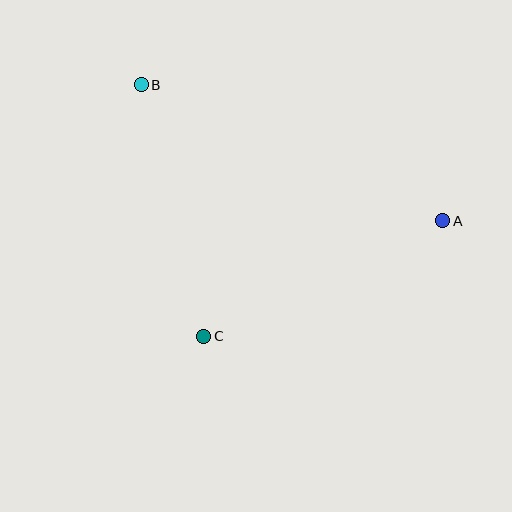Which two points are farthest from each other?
Points A and B are farthest from each other.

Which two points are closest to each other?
Points B and C are closest to each other.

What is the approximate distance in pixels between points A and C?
The distance between A and C is approximately 265 pixels.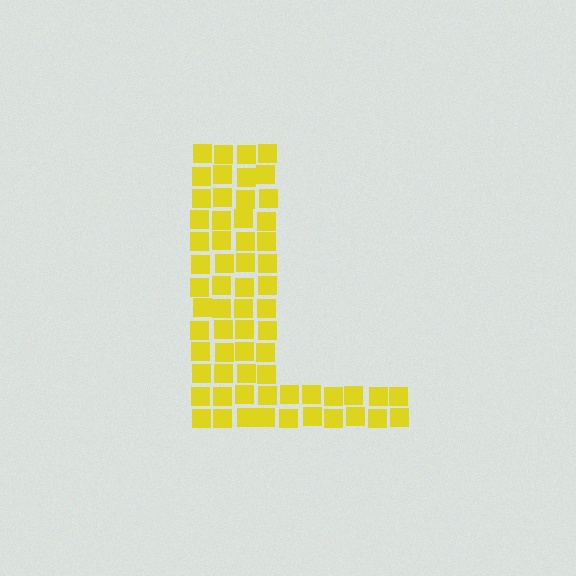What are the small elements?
The small elements are squares.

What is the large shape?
The large shape is the letter L.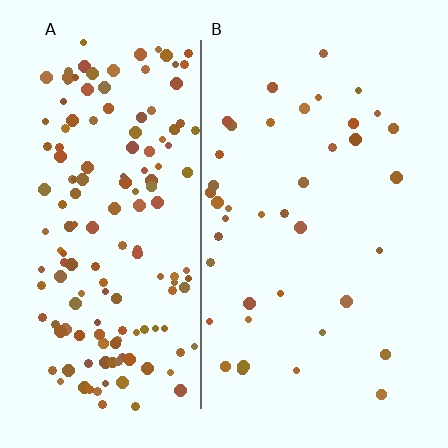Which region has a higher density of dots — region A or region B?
A (the left).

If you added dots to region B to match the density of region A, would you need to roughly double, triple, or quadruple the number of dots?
Approximately quadruple.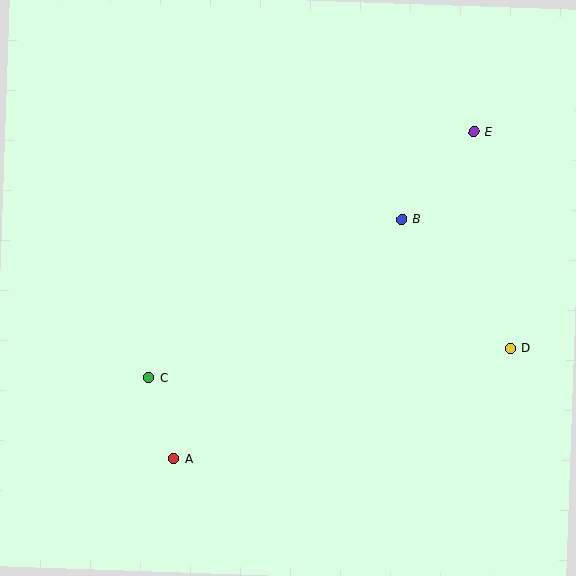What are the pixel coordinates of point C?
Point C is at (148, 378).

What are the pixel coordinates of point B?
Point B is at (402, 219).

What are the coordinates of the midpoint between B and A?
The midpoint between B and A is at (288, 339).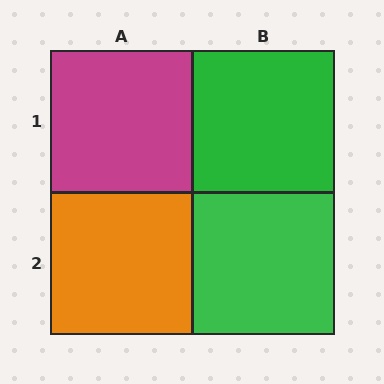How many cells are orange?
1 cell is orange.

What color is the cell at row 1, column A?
Magenta.